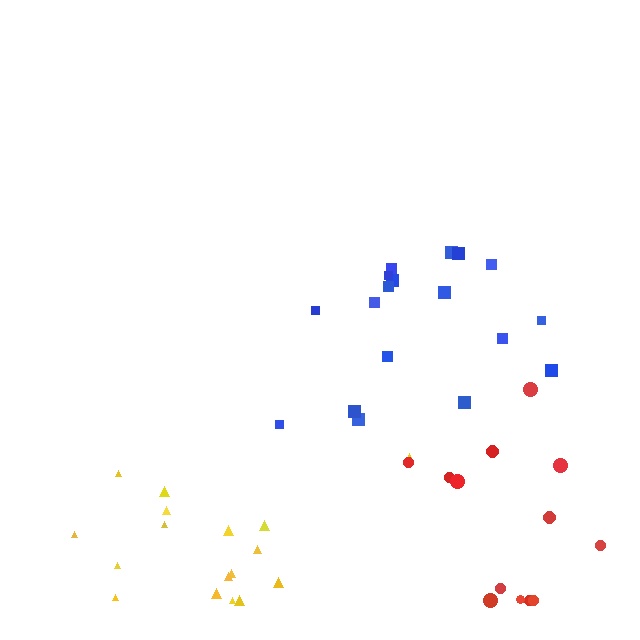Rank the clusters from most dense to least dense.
blue, yellow, red.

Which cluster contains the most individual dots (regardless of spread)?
Blue (18).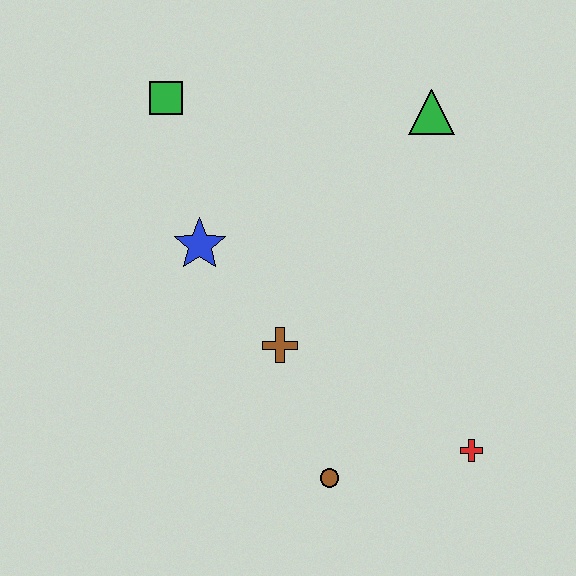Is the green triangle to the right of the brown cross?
Yes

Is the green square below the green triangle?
No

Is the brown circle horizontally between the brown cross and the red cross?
Yes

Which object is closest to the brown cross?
The blue star is closest to the brown cross.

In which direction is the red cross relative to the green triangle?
The red cross is below the green triangle.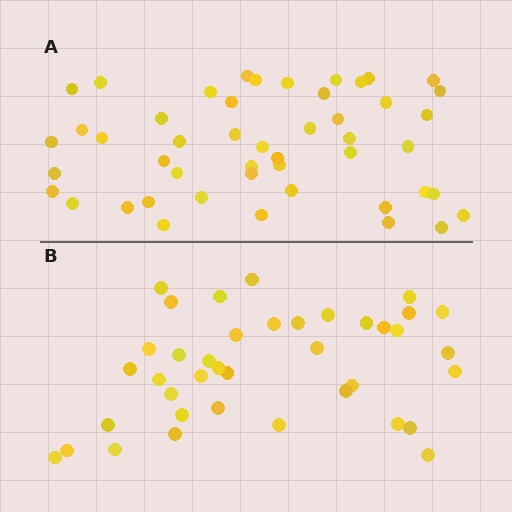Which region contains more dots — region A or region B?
Region A (the top region) has more dots.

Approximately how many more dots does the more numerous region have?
Region A has roughly 8 or so more dots than region B.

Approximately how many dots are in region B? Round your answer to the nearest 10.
About 40 dots. (The exact count is 39, which rounds to 40.)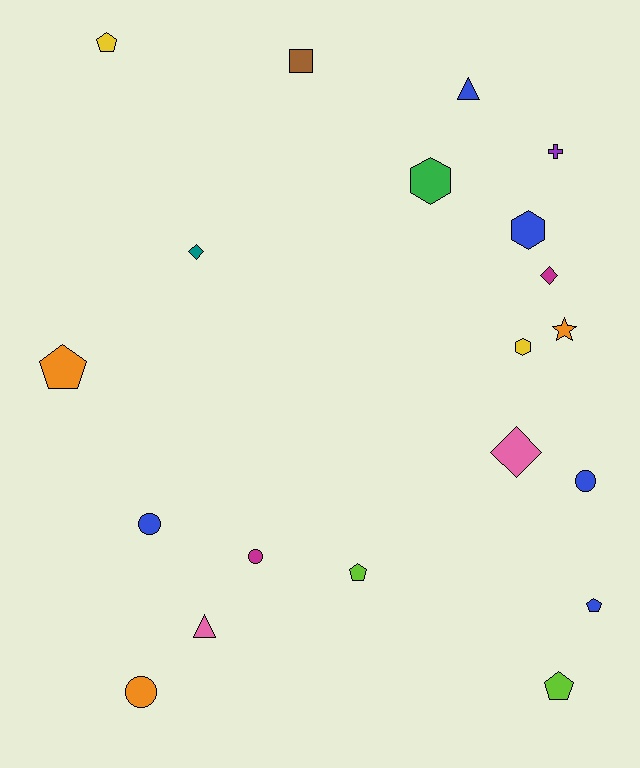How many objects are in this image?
There are 20 objects.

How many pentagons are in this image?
There are 5 pentagons.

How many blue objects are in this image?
There are 5 blue objects.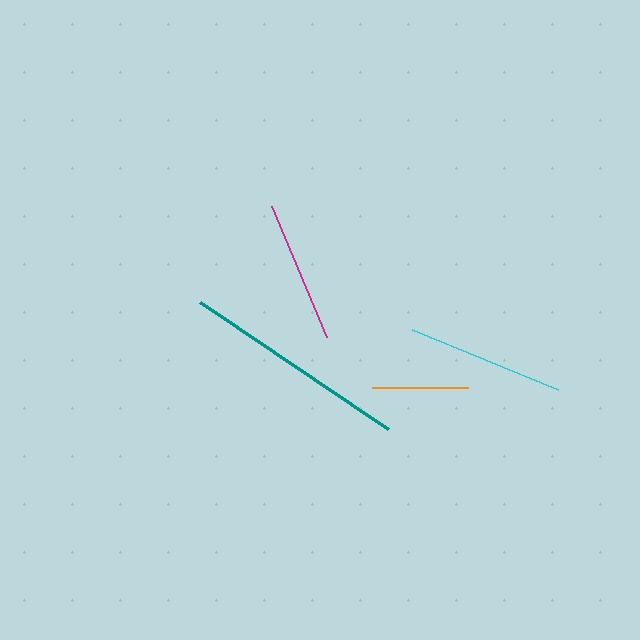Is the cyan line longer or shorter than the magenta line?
The cyan line is longer than the magenta line.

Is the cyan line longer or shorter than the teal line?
The teal line is longer than the cyan line.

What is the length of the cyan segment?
The cyan segment is approximately 158 pixels long.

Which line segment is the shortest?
The orange line is the shortest at approximately 96 pixels.